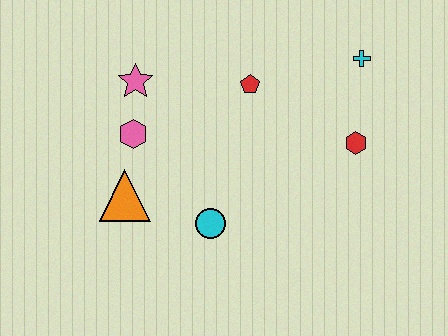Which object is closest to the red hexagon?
The cyan cross is closest to the red hexagon.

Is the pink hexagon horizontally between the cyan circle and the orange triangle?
Yes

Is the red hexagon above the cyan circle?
Yes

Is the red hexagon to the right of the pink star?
Yes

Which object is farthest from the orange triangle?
The cyan cross is farthest from the orange triangle.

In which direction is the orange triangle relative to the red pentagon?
The orange triangle is to the left of the red pentagon.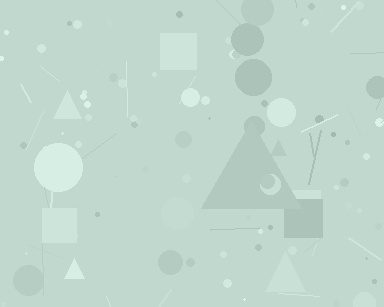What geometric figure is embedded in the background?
A triangle is embedded in the background.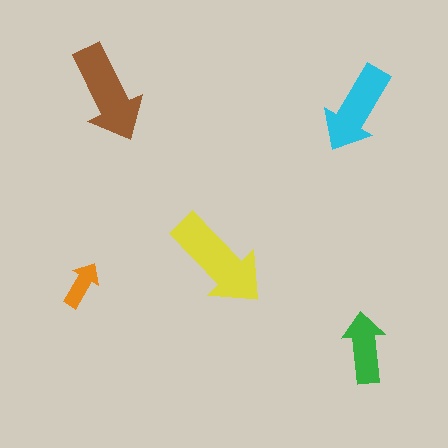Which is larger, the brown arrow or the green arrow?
The brown one.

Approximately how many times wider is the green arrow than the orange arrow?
About 1.5 times wider.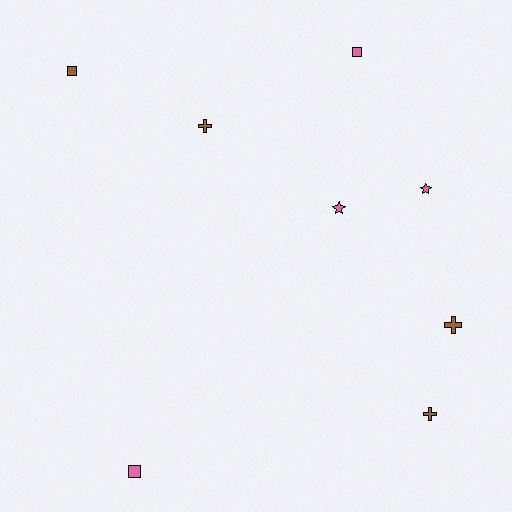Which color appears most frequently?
Pink, with 4 objects.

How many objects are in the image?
There are 8 objects.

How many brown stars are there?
There are no brown stars.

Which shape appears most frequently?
Square, with 3 objects.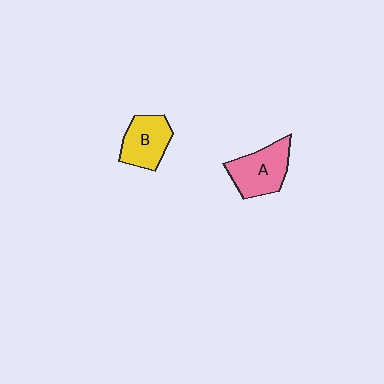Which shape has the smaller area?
Shape B (yellow).